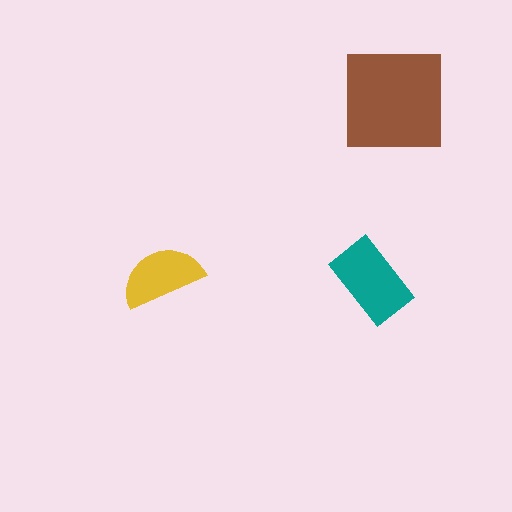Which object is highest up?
The brown square is topmost.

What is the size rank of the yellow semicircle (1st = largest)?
3rd.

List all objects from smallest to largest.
The yellow semicircle, the teal rectangle, the brown square.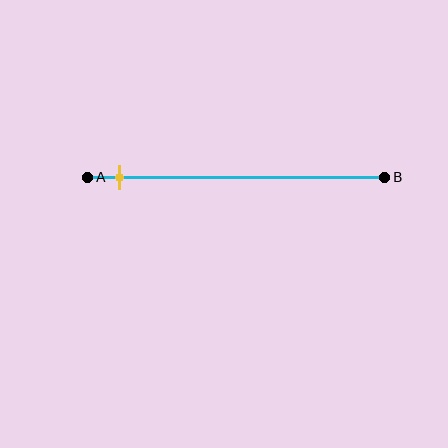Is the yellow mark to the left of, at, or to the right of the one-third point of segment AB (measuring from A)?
The yellow mark is to the left of the one-third point of segment AB.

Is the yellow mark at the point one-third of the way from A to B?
No, the mark is at about 10% from A, not at the 33% one-third point.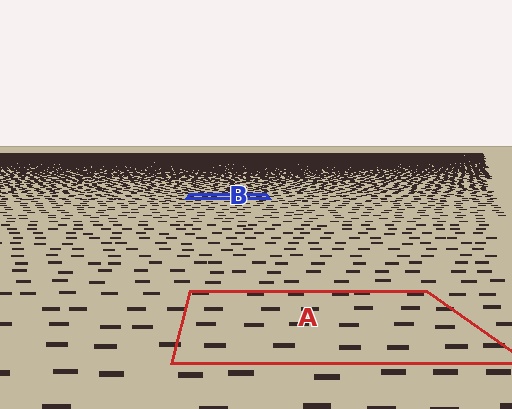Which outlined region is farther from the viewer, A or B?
Region B is farther from the viewer — the texture elements inside it appear smaller and more densely packed.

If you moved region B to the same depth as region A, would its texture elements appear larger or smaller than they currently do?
They would appear larger. At a closer depth, the same texture elements are projected at a bigger on-screen size.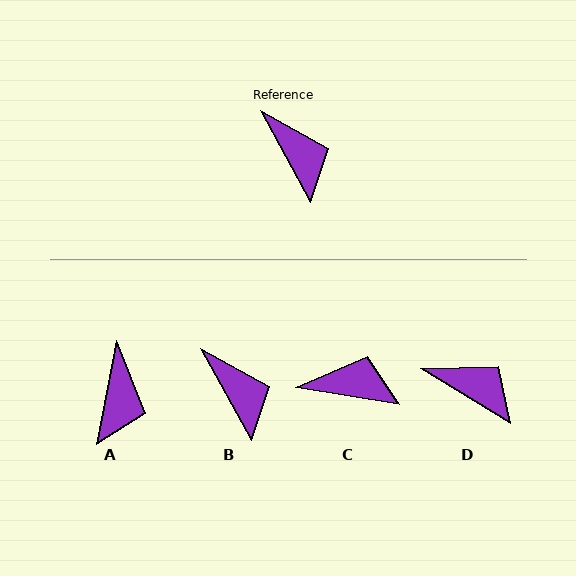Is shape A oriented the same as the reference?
No, it is off by about 40 degrees.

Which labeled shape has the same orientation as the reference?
B.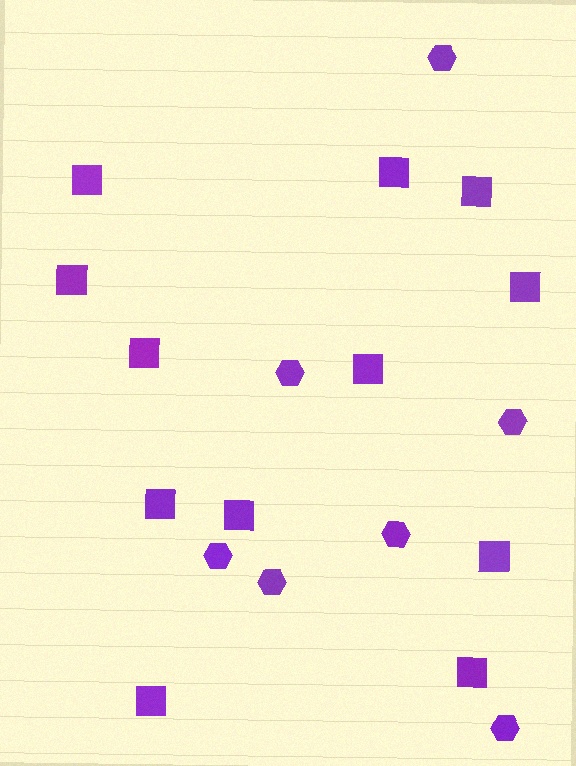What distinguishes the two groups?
There are 2 groups: one group of squares (12) and one group of hexagons (7).